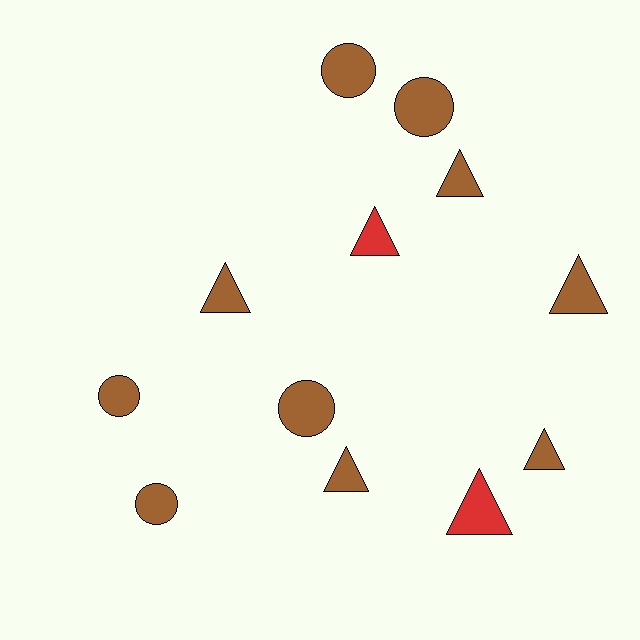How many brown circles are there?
There are 5 brown circles.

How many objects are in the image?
There are 12 objects.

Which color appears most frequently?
Brown, with 10 objects.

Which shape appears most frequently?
Triangle, with 7 objects.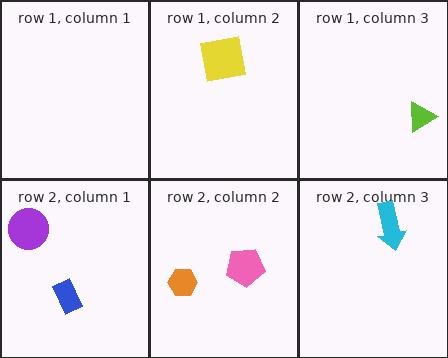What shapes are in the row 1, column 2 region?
The yellow square.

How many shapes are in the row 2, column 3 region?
1.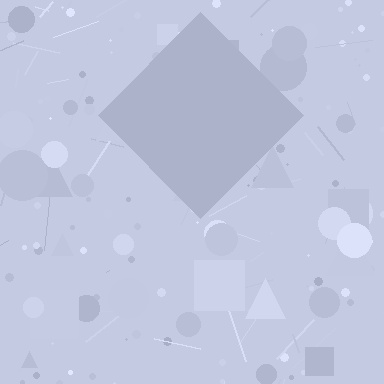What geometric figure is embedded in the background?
A diamond is embedded in the background.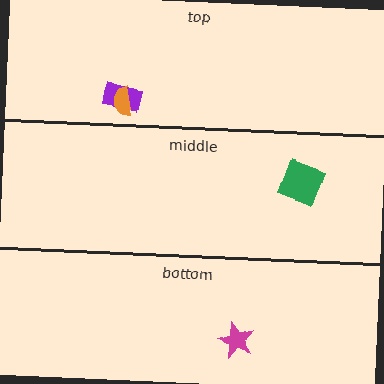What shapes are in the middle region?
The green square.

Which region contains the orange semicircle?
The top region.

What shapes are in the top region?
The purple rectangle, the orange semicircle.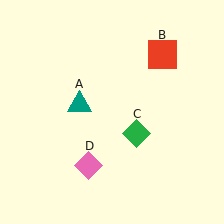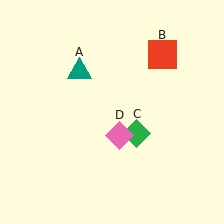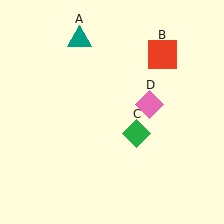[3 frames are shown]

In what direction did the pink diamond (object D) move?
The pink diamond (object D) moved up and to the right.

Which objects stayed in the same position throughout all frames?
Red square (object B) and green diamond (object C) remained stationary.